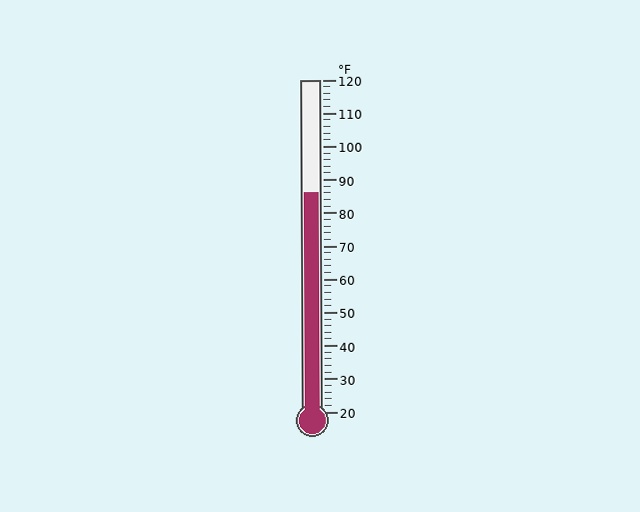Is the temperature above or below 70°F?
The temperature is above 70°F.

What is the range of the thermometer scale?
The thermometer scale ranges from 20°F to 120°F.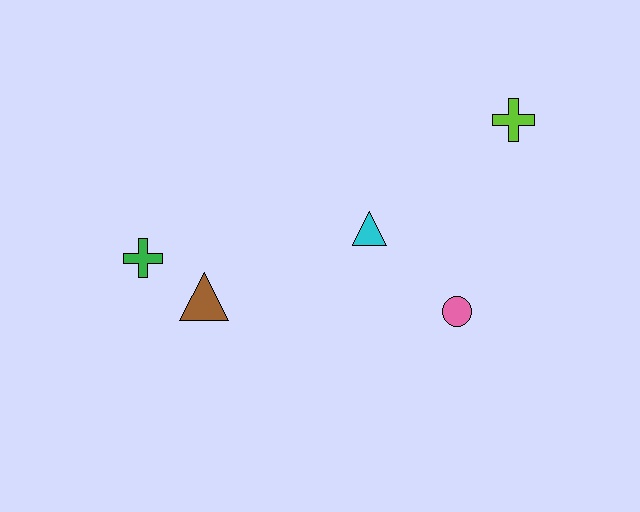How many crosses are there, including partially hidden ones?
There are 2 crosses.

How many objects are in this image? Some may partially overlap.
There are 5 objects.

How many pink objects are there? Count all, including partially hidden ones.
There is 1 pink object.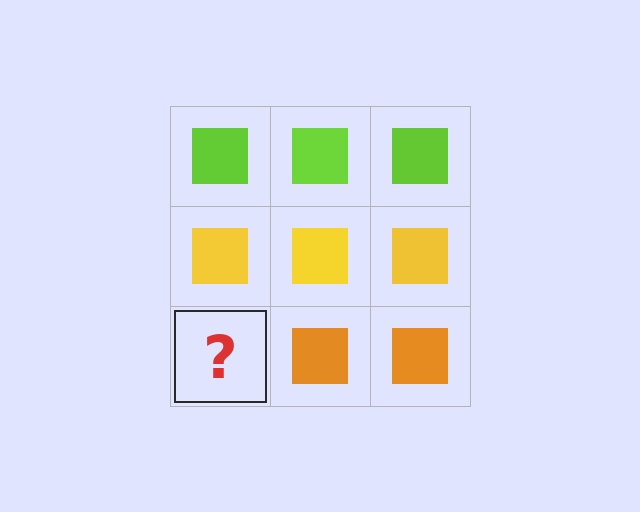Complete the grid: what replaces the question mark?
The question mark should be replaced with an orange square.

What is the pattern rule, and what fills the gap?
The rule is that each row has a consistent color. The gap should be filled with an orange square.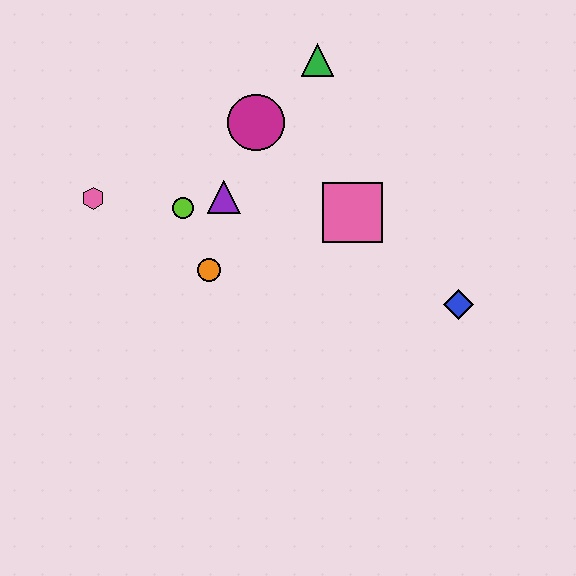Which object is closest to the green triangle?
The magenta circle is closest to the green triangle.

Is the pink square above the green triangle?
No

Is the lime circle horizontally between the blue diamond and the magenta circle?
No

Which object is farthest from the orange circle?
The blue diamond is farthest from the orange circle.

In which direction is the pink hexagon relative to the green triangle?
The pink hexagon is to the left of the green triangle.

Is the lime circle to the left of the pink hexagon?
No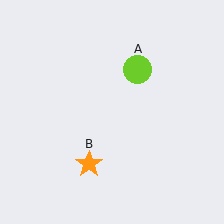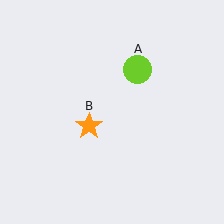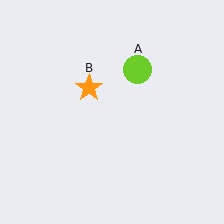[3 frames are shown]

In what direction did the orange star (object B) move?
The orange star (object B) moved up.